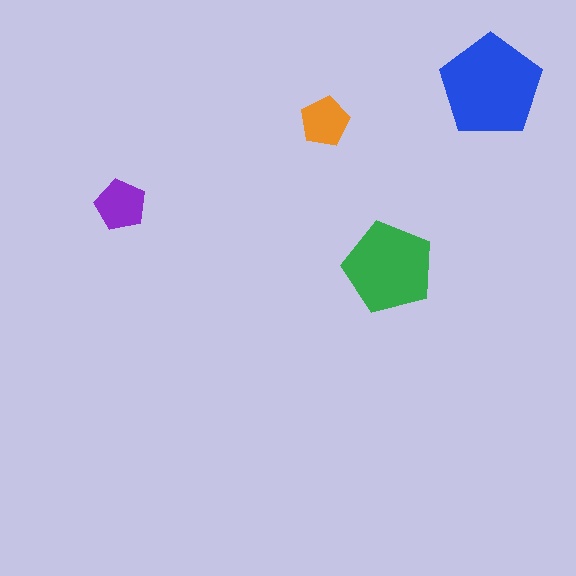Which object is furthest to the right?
The blue pentagon is rightmost.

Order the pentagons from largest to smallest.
the blue one, the green one, the purple one, the orange one.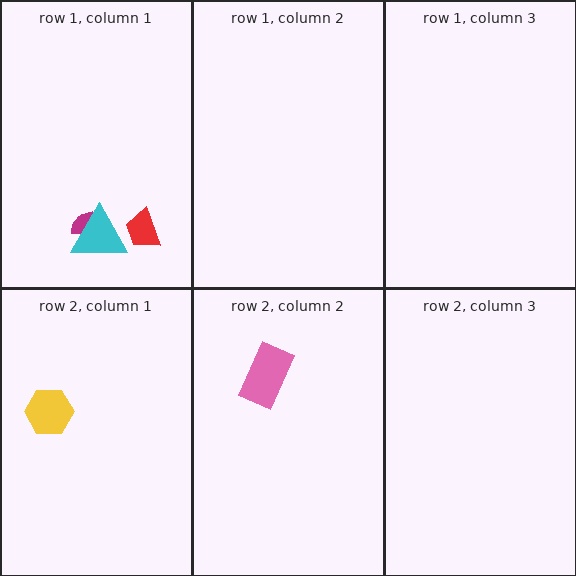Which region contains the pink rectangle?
The row 2, column 2 region.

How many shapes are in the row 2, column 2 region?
1.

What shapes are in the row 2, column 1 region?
The yellow hexagon.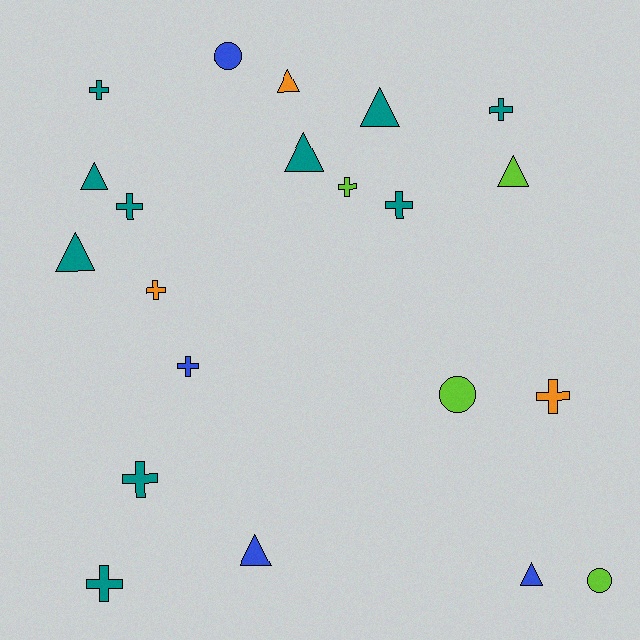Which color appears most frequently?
Teal, with 10 objects.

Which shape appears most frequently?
Cross, with 10 objects.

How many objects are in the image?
There are 21 objects.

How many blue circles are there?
There is 1 blue circle.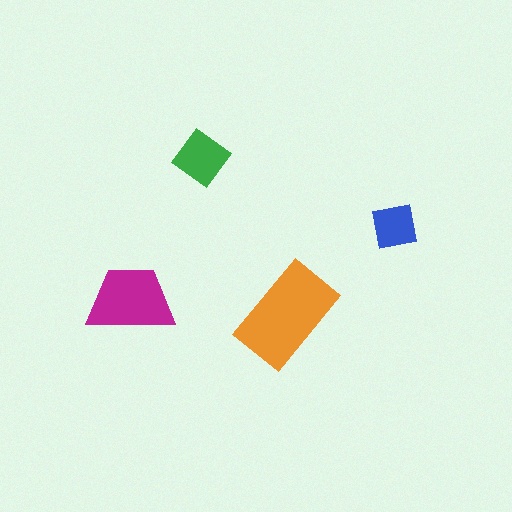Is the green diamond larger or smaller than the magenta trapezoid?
Smaller.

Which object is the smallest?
The blue square.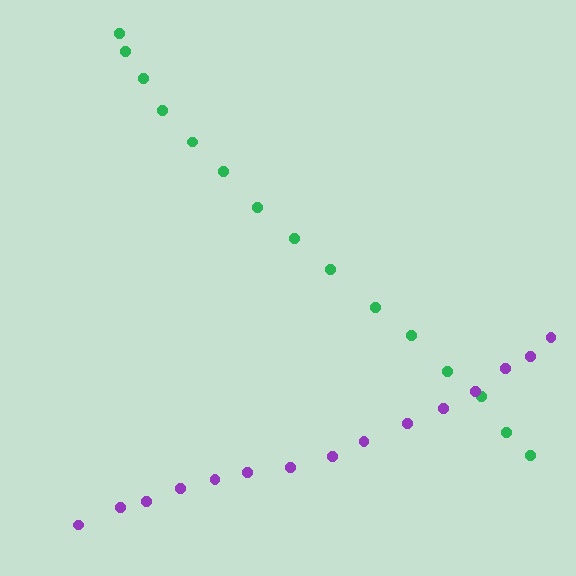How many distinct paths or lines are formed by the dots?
There are 2 distinct paths.